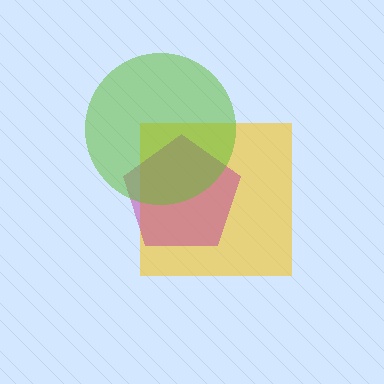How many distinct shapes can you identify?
There are 3 distinct shapes: a yellow square, a magenta pentagon, a lime circle.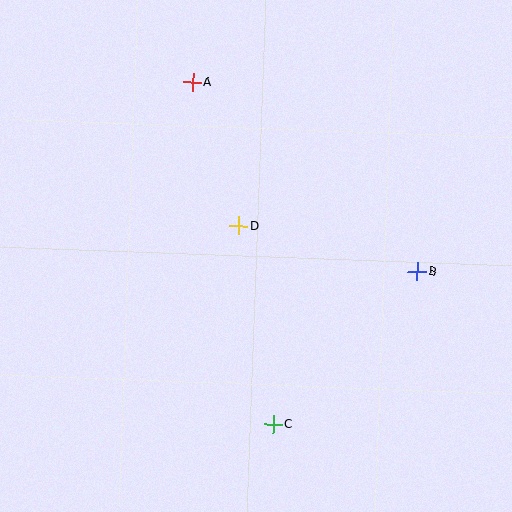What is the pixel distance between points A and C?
The distance between A and C is 352 pixels.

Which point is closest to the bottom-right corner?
Point C is closest to the bottom-right corner.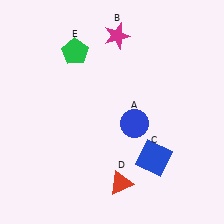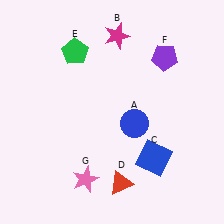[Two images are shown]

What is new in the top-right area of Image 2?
A purple pentagon (F) was added in the top-right area of Image 2.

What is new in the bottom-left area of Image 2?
A pink star (G) was added in the bottom-left area of Image 2.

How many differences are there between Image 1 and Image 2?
There are 2 differences between the two images.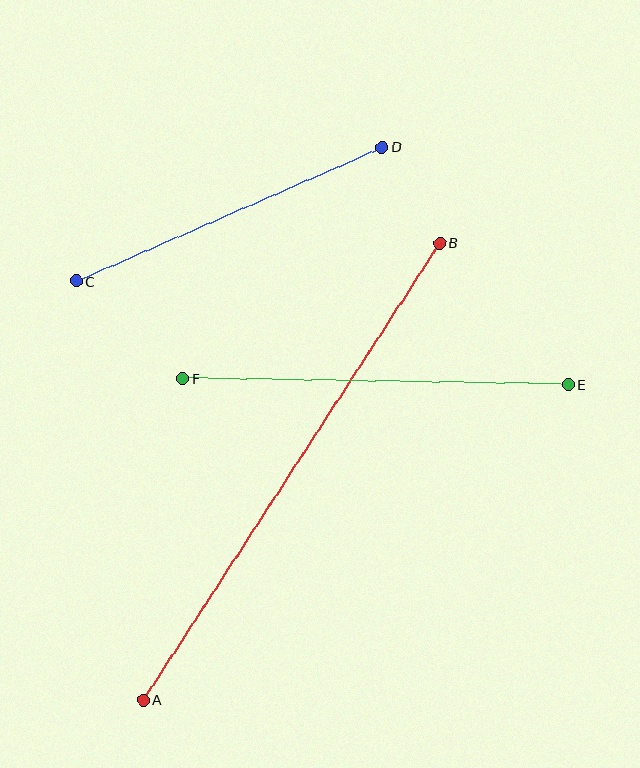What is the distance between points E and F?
The distance is approximately 386 pixels.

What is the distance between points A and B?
The distance is approximately 545 pixels.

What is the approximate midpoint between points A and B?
The midpoint is at approximately (291, 471) pixels.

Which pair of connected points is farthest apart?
Points A and B are farthest apart.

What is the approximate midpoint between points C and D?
The midpoint is at approximately (229, 214) pixels.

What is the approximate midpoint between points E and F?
The midpoint is at approximately (376, 382) pixels.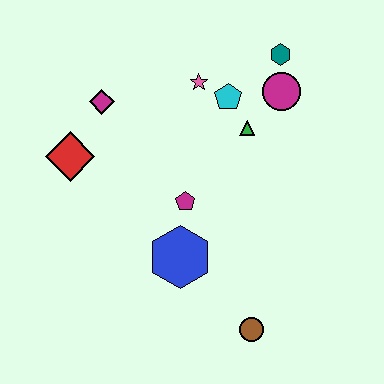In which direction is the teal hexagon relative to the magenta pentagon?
The teal hexagon is above the magenta pentagon.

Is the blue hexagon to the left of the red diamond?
No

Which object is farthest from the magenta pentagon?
The teal hexagon is farthest from the magenta pentagon.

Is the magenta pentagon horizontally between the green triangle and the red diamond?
Yes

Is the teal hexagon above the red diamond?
Yes